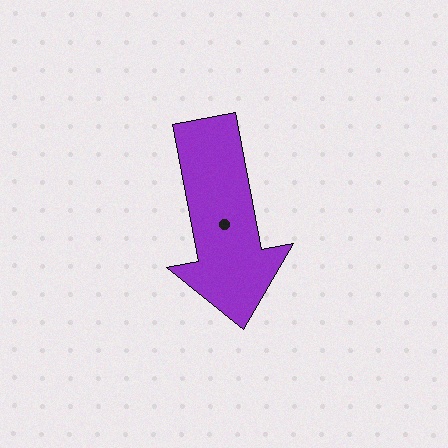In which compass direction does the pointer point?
South.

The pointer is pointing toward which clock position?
Roughly 6 o'clock.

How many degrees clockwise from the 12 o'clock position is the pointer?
Approximately 169 degrees.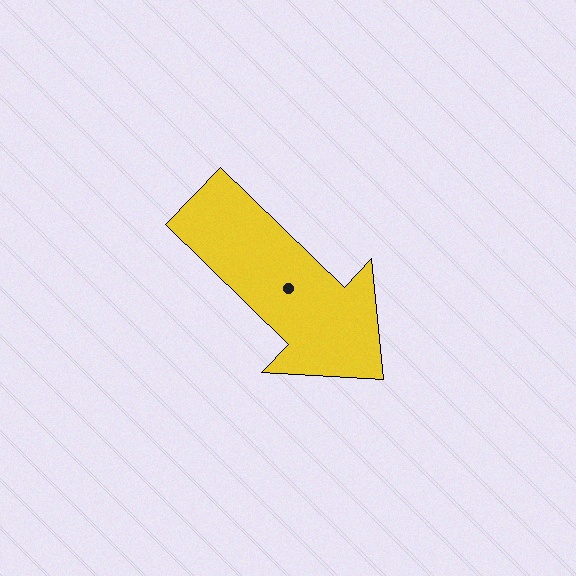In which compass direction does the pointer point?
Southeast.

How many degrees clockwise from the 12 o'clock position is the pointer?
Approximately 134 degrees.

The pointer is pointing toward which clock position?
Roughly 4 o'clock.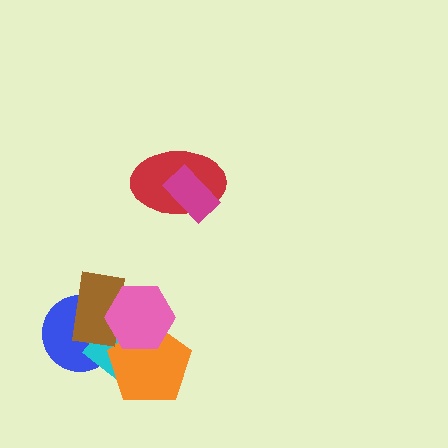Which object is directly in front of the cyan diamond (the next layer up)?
The orange pentagon is directly in front of the cyan diamond.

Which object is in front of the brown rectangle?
The pink hexagon is in front of the brown rectangle.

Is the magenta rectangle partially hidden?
No, no other shape covers it.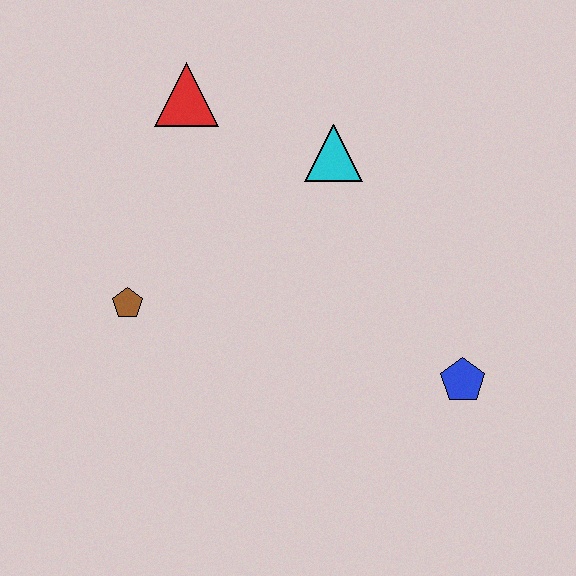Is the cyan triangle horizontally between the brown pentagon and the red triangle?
No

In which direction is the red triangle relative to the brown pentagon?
The red triangle is above the brown pentagon.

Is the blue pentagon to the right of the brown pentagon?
Yes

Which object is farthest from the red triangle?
The blue pentagon is farthest from the red triangle.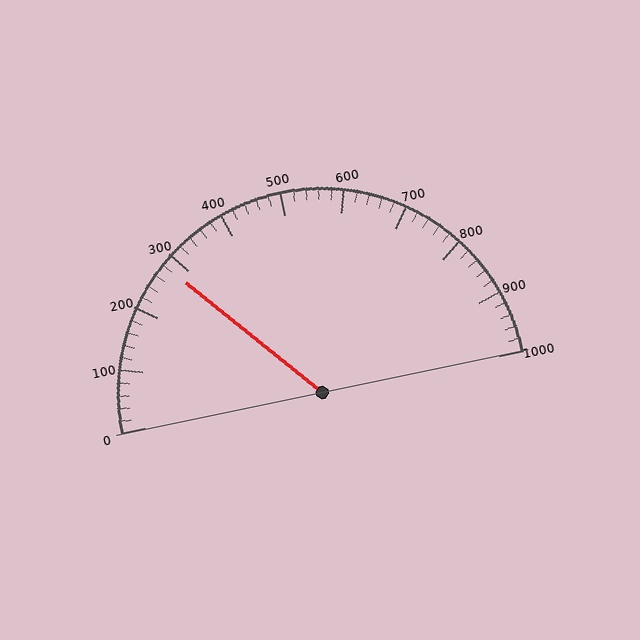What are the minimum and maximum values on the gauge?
The gauge ranges from 0 to 1000.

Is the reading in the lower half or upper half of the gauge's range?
The reading is in the lower half of the range (0 to 1000).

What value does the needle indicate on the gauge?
The needle indicates approximately 280.